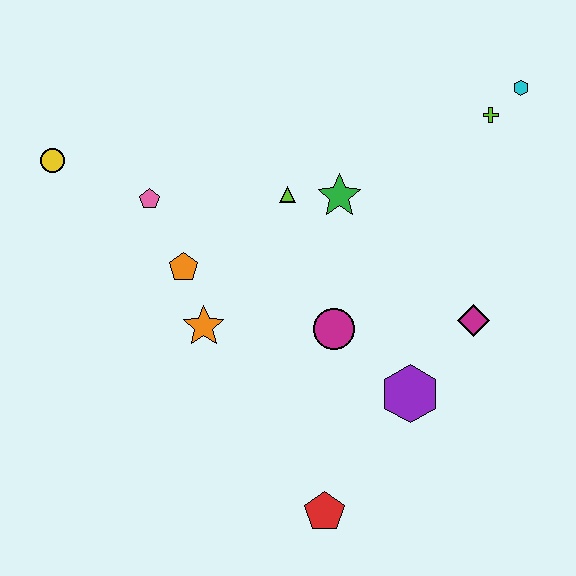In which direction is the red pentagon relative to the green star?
The red pentagon is below the green star.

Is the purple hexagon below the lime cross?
Yes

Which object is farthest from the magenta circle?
The yellow circle is farthest from the magenta circle.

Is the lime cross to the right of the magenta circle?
Yes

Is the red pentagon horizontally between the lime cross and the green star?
No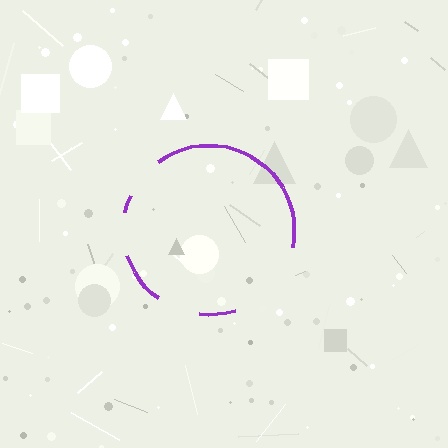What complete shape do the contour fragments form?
The contour fragments form a circle.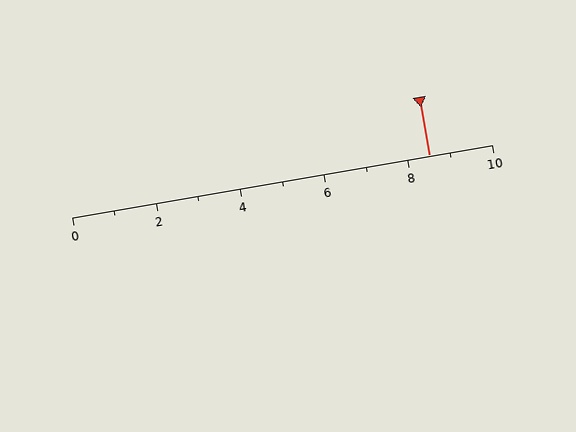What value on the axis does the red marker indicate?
The marker indicates approximately 8.5.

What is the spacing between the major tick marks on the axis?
The major ticks are spaced 2 apart.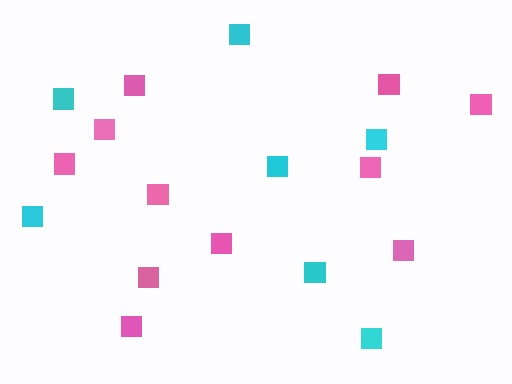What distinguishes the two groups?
There are 2 groups: one group of cyan squares (7) and one group of pink squares (11).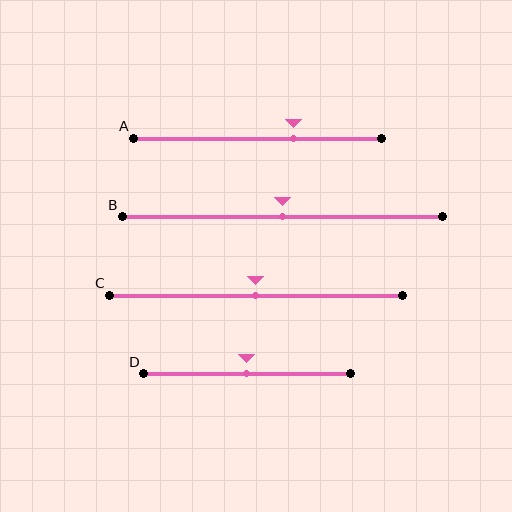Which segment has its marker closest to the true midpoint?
Segment B has its marker closest to the true midpoint.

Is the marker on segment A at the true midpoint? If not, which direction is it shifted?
No, the marker on segment A is shifted to the right by about 14% of the segment length.